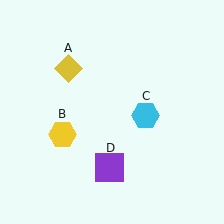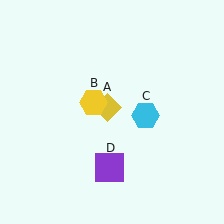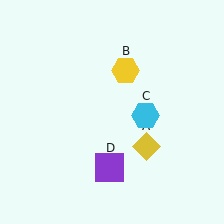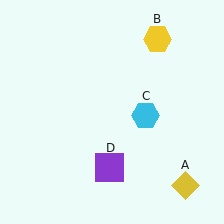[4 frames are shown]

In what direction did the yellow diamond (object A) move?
The yellow diamond (object A) moved down and to the right.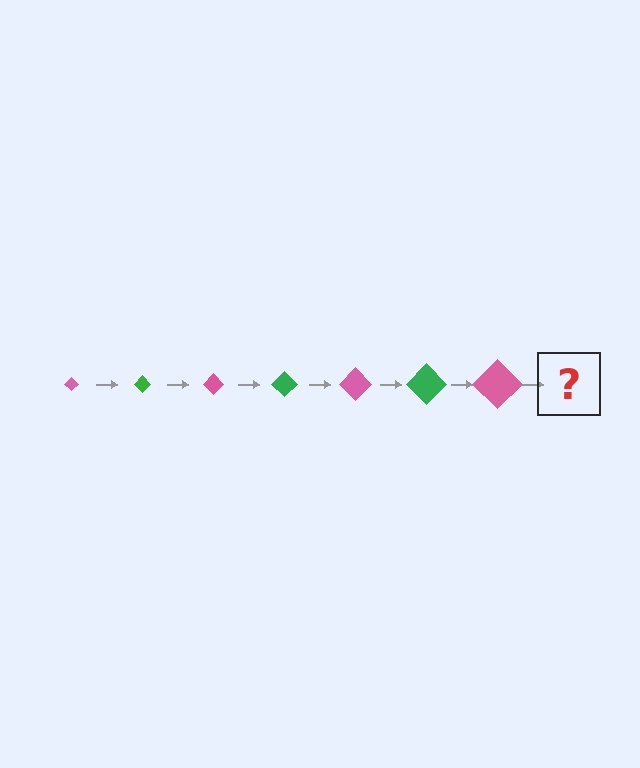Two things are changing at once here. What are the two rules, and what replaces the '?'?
The two rules are that the diamond grows larger each step and the color cycles through pink and green. The '?' should be a green diamond, larger than the previous one.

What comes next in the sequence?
The next element should be a green diamond, larger than the previous one.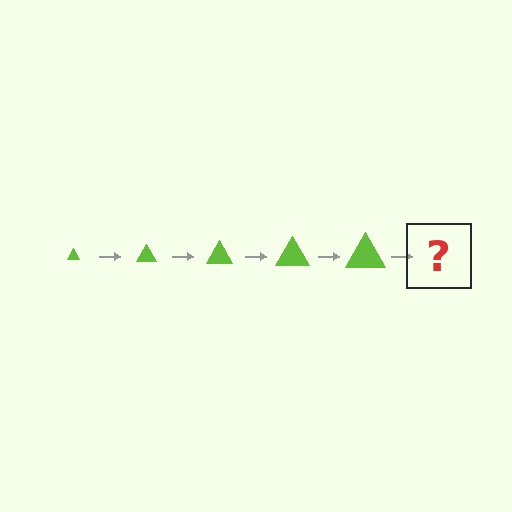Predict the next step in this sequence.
The next step is a lime triangle, larger than the previous one.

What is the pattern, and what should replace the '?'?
The pattern is that the triangle gets progressively larger each step. The '?' should be a lime triangle, larger than the previous one.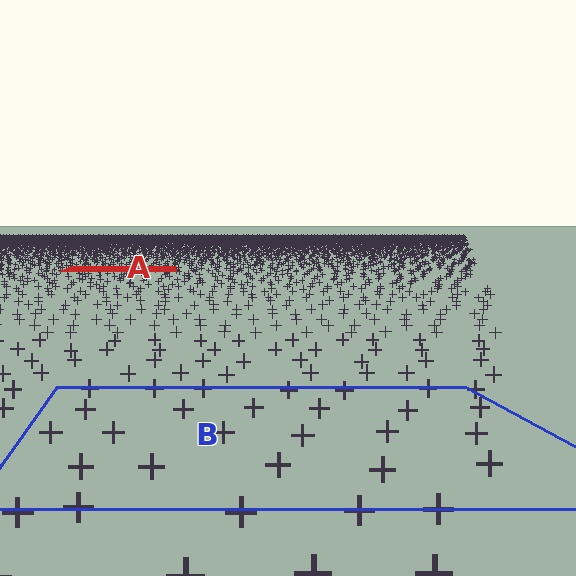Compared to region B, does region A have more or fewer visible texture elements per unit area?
Region A has more texture elements per unit area — they are packed more densely because it is farther away.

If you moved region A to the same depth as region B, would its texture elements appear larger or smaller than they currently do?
They would appear larger. At a closer depth, the same texture elements are projected at a bigger on-screen size.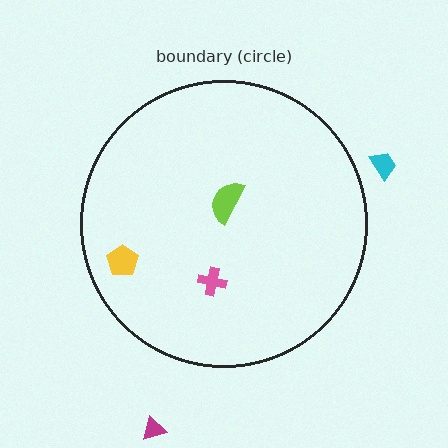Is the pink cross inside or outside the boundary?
Inside.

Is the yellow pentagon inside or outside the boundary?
Inside.